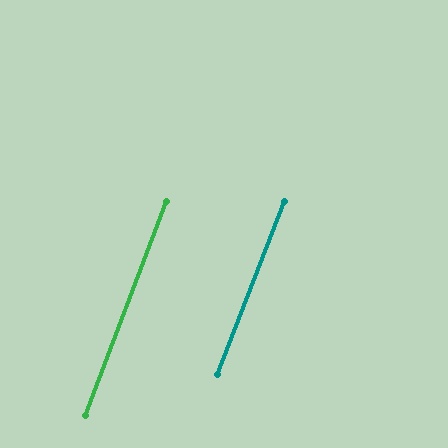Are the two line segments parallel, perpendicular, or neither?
Parallel — their directions differ by only 0.0°.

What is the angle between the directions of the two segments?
Approximately 0 degrees.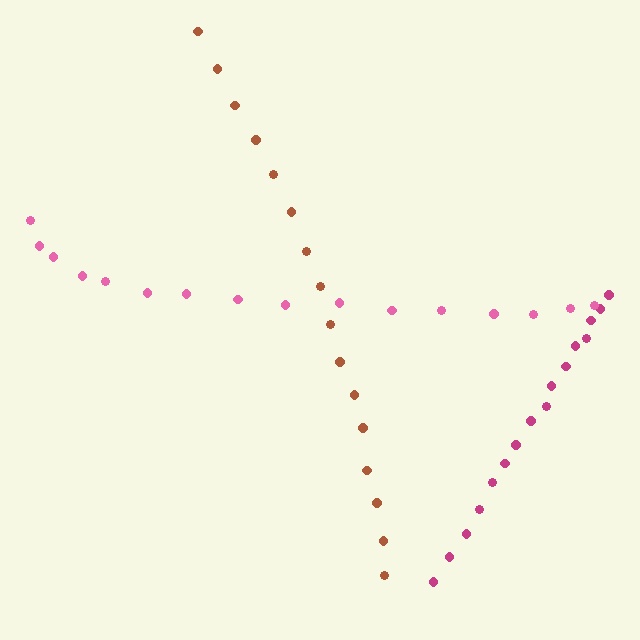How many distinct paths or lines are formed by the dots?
There are 3 distinct paths.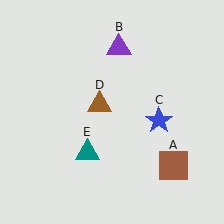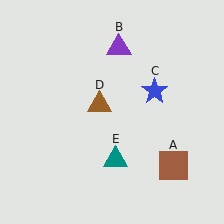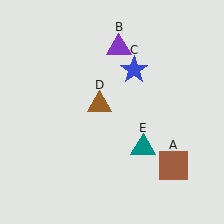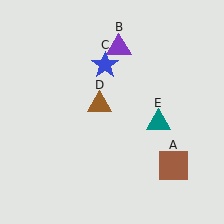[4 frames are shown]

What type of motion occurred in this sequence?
The blue star (object C), teal triangle (object E) rotated counterclockwise around the center of the scene.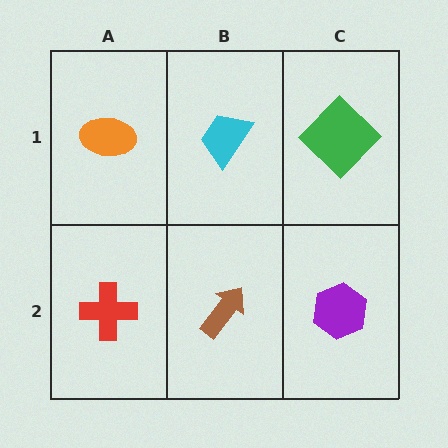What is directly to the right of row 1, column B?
A green diamond.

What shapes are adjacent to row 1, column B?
A brown arrow (row 2, column B), an orange ellipse (row 1, column A), a green diamond (row 1, column C).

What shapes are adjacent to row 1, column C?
A purple hexagon (row 2, column C), a cyan trapezoid (row 1, column B).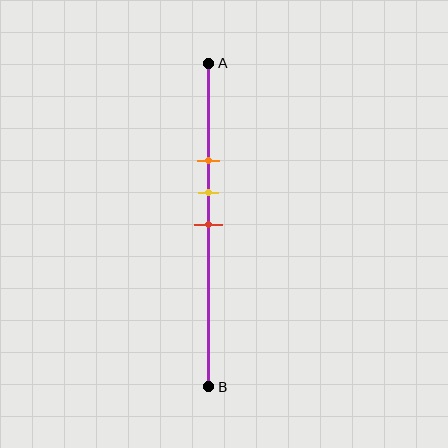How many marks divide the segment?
There are 3 marks dividing the segment.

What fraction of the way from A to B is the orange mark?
The orange mark is approximately 30% (0.3) of the way from A to B.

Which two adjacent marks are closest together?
The yellow and red marks are the closest adjacent pair.